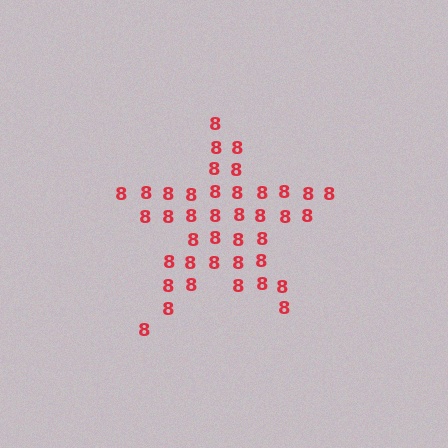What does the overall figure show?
The overall figure shows a star.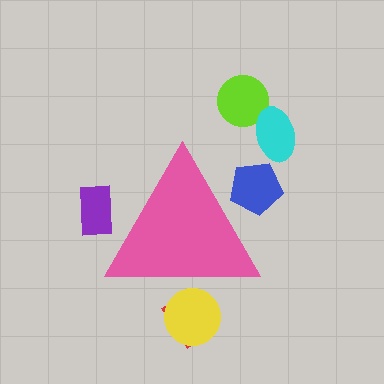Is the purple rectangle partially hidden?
Yes, the purple rectangle is partially hidden behind the pink triangle.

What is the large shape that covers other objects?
A pink triangle.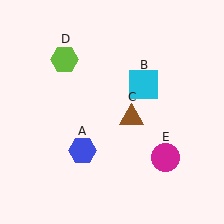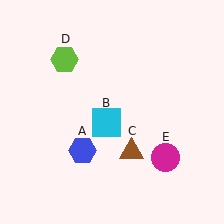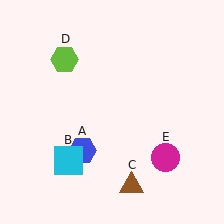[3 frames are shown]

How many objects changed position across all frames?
2 objects changed position: cyan square (object B), brown triangle (object C).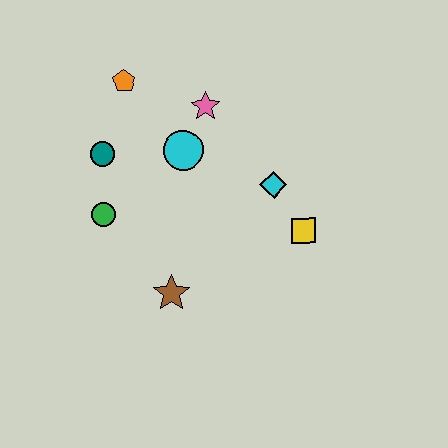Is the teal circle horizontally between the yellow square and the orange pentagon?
No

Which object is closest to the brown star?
The green circle is closest to the brown star.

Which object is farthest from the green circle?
The yellow square is farthest from the green circle.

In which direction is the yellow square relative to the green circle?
The yellow square is to the right of the green circle.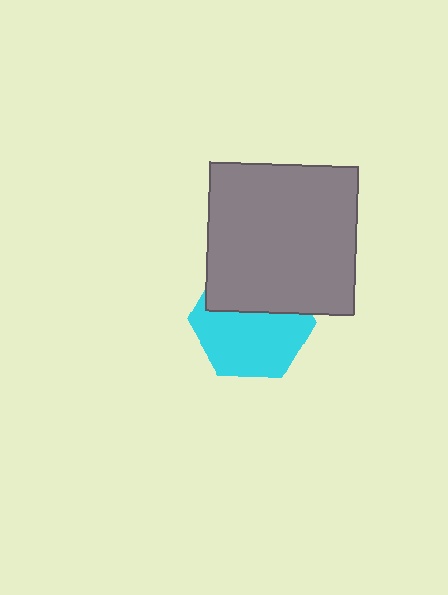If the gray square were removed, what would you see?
You would see the complete cyan hexagon.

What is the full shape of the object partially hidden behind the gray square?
The partially hidden object is a cyan hexagon.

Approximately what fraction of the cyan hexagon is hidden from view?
Roughly 39% of the cyan hexagon is hidden behind the gray square.